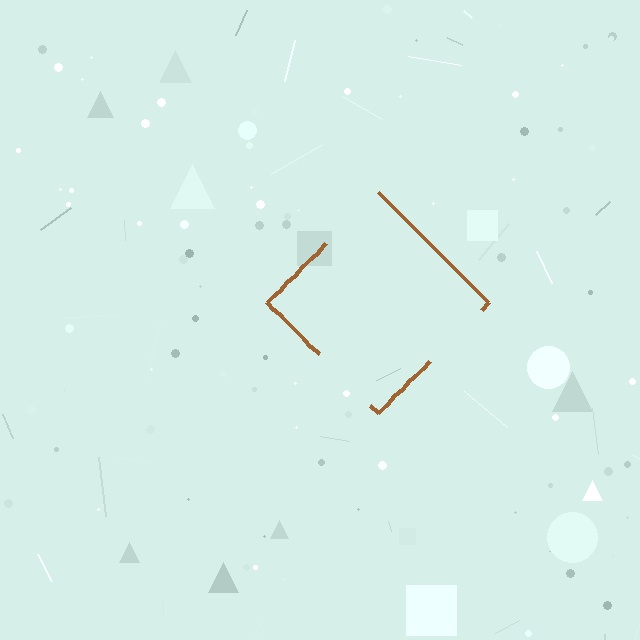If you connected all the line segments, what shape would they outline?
They would outline a diamond.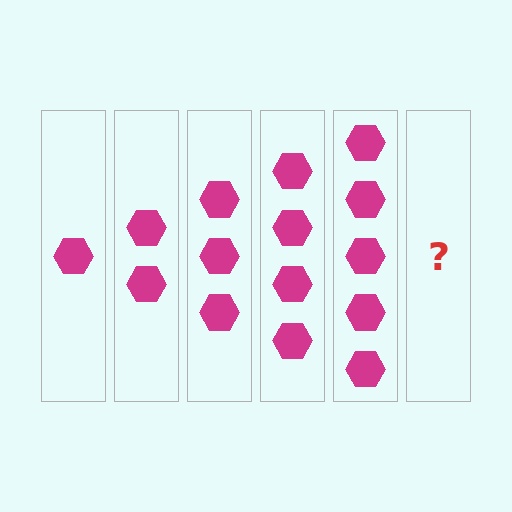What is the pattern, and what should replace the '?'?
The pattern is that each step adds one more hexagon. The '?' should be 6 hexagons.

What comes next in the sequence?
The next element should be 6 hexagons.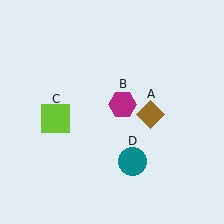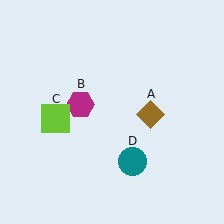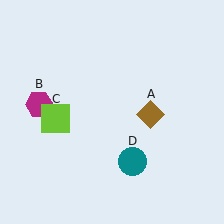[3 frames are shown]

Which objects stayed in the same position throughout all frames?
Brown diamond (object A) and lime square (object C) and teal circle (object D) remained stationary.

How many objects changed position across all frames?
1 object changed position: magenta hexagon (object B).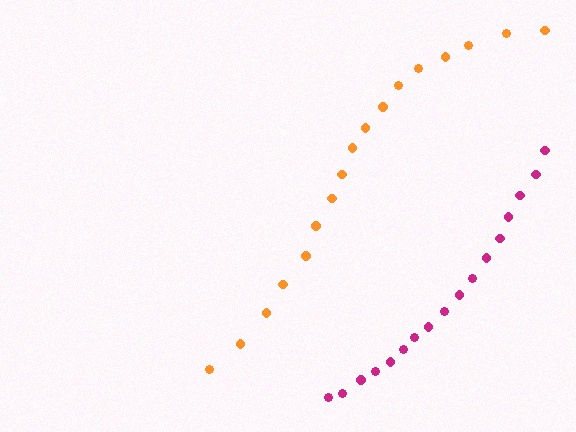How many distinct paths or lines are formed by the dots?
There are 2 distinct paths.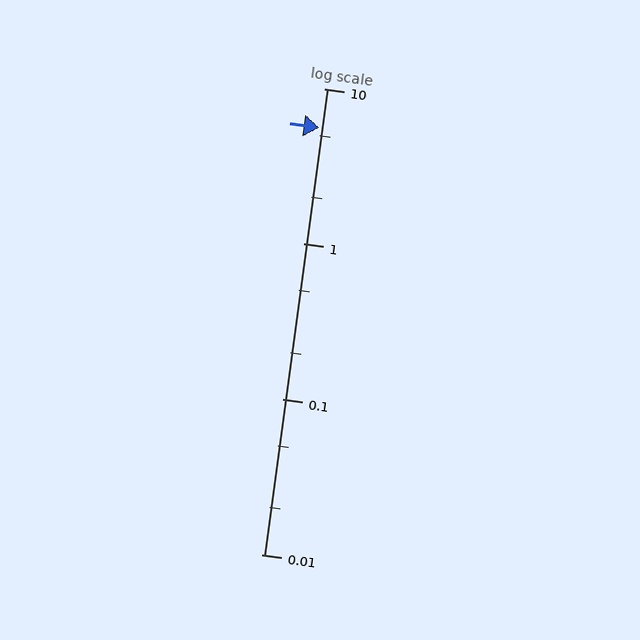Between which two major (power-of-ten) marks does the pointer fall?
The pointer is between 1 and 10.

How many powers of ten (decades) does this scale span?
The scale spans 3 decades, from 0.01 to 10.